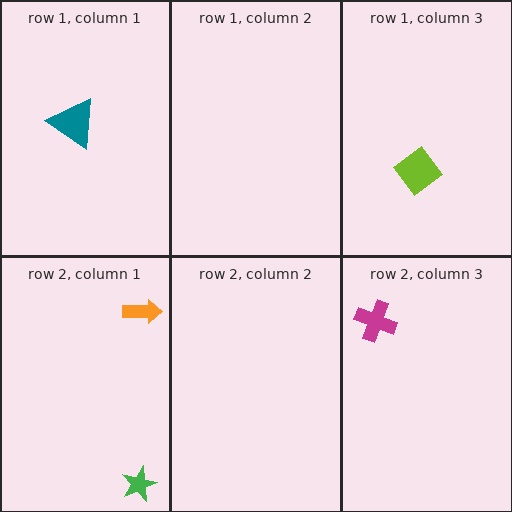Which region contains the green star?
The row 2, column 1 region.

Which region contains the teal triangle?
The row 1, column 1 region.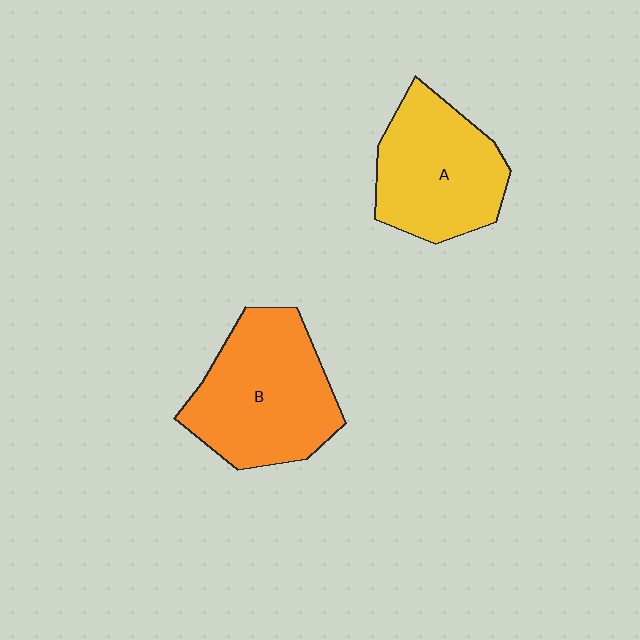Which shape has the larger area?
Shape B (orange).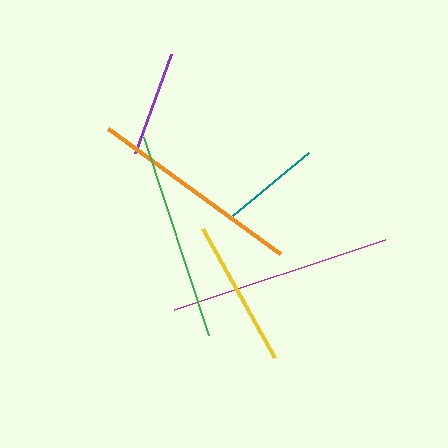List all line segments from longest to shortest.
From longest to shortest: magenta, orange, green, yellow, purple, teal.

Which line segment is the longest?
The magenta line is the longest at approximately 222 pixels.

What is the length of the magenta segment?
The magenta segment is approximately 222 pixels long.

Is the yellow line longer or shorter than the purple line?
The yellow line is longer than the purple line.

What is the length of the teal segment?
The teal segment is approximately 99 pixels long.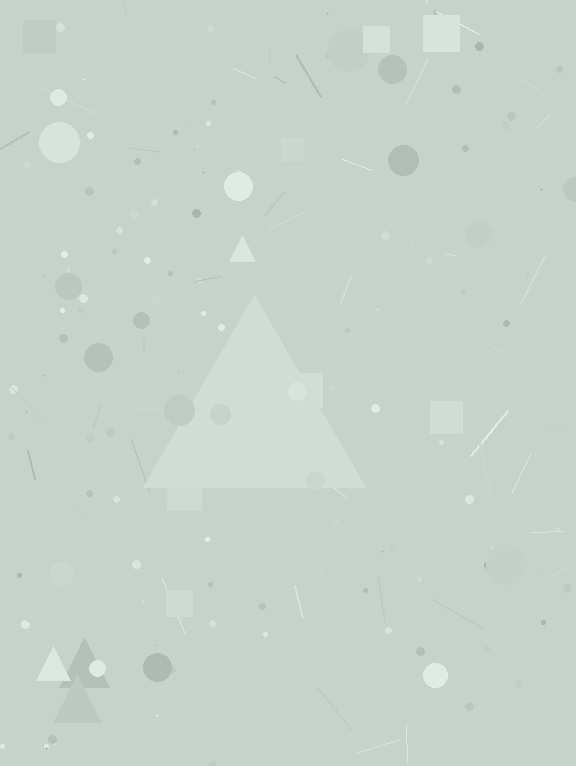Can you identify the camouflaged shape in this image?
The camouflaged shape is a triangle.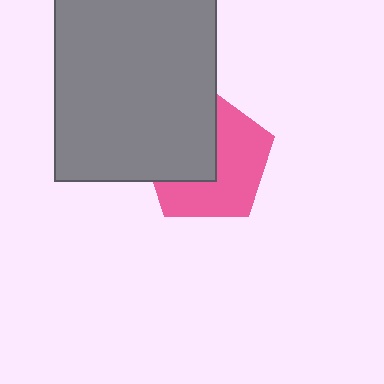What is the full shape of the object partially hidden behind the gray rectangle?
The partially hidden object is a pink pentagon.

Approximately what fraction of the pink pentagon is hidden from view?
Roughly 44% of the pink pentagon is hidden behind the gray rectangle.